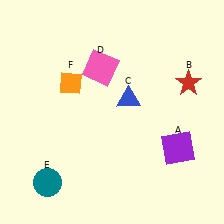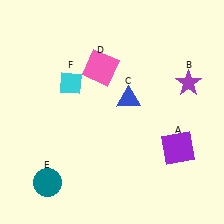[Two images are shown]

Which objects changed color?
B changed from red to purple. F changed from orange to cyan.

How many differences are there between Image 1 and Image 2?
There are 2 differences between the two images.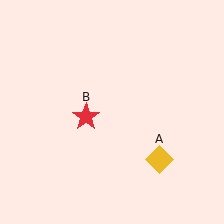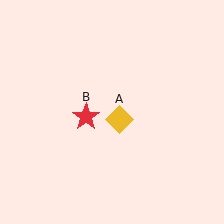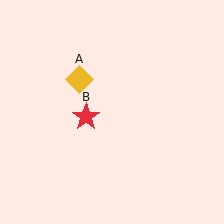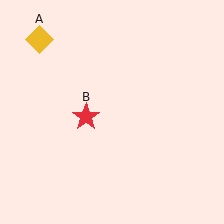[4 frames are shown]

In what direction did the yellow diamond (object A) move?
The yellow diamond (object A) moved up and to the left.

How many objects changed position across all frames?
1 object changed position: yellow diamond (object A).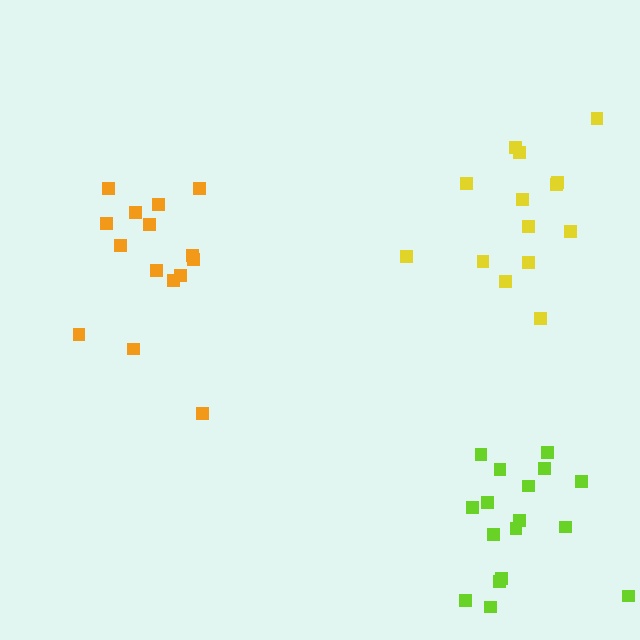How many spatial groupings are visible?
There are 3 spatial groupings.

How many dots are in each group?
Group 1: 17 dots, Group 2: 14 dots, Group 3: 15 dots (46 total).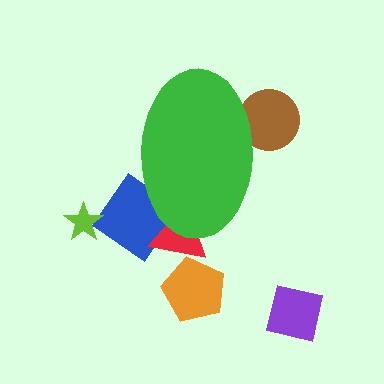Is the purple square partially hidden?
No, the purple square is fully visible.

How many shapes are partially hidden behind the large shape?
3 shapes are partially hidden.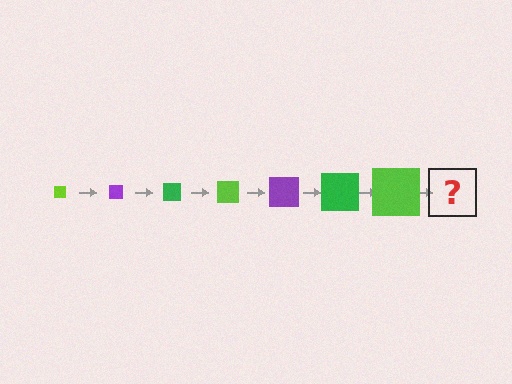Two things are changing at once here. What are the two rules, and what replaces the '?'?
The two rules are that the square grows larger each step and the color cycles through lime, purple, and green. The '?' should be a purple square, larger than the previous one.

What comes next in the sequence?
The next element should be a purple square, larger than the previous one.